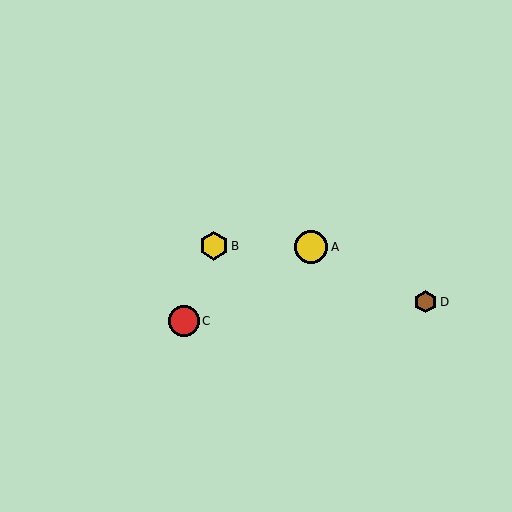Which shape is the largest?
The yellow circle (labeled A) is the largest.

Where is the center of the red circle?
The center of the red circle is at (184, 321).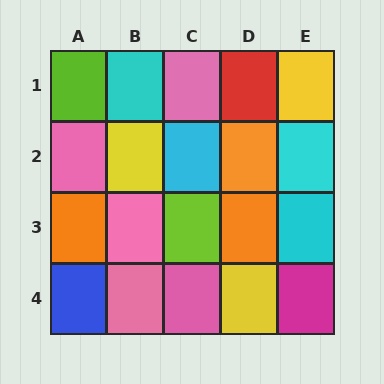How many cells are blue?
1 cell is blue.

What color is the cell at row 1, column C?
Pink.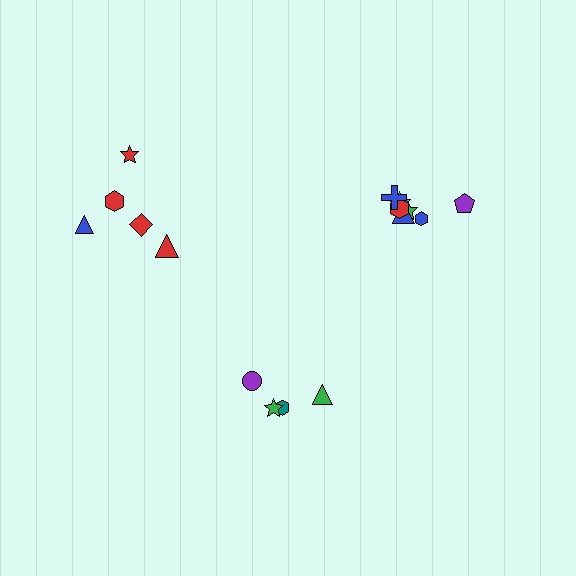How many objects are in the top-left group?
There are 5 objects.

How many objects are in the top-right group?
There are 7 objects.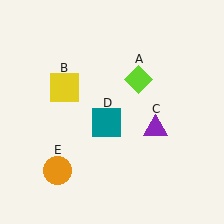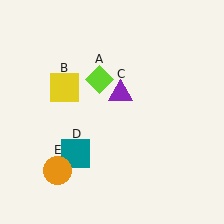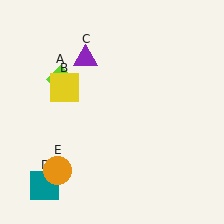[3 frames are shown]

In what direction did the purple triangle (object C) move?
The purple triangle (object C) moved up and to the left.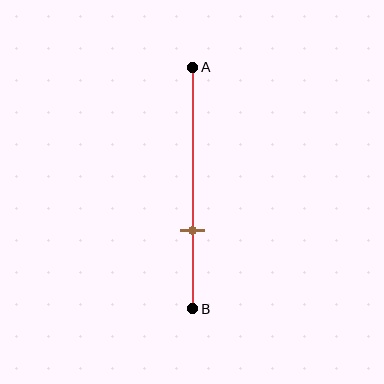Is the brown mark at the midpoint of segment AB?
No, the mark is at about 70% from A, not at the 50% midpoint.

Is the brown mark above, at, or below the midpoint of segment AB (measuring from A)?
The brown mark is below the midpoint of segment AB.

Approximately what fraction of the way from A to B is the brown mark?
The brown mark is approximately 70% of the way from A to B.